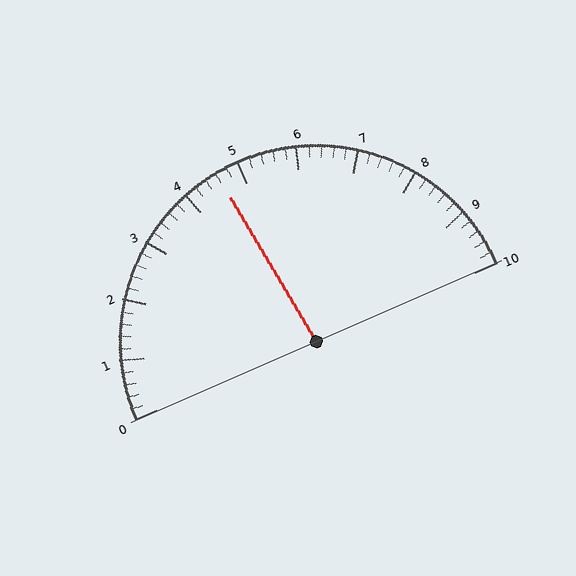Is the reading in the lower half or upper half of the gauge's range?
The reading is in the lower half of the range (0 to 10).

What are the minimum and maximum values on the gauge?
The gauge ranges from 0 to 10.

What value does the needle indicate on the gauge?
The needle indicates approximately 4.6.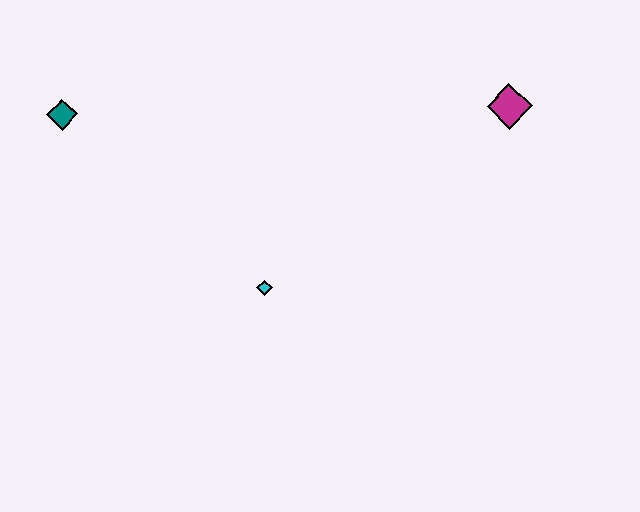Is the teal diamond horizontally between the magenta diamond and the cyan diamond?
No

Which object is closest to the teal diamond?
The cyan diamond is closest to the teal diamond.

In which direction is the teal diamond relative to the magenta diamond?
The teal diamond is to the left of the magenta diamond.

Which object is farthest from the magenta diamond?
The teal diamond is farthest from the magenta diamond.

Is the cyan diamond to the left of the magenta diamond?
Yes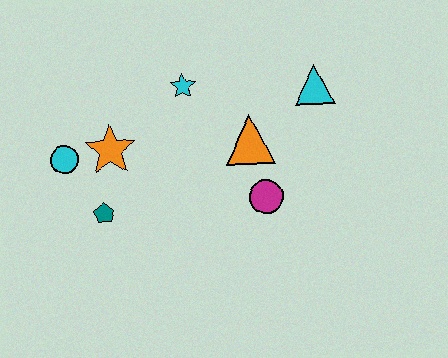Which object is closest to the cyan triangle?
The orange triangle is closest to the cyan triangle.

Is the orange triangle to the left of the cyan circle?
No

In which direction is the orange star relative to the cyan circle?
The orange star is to the right of the cyan circle.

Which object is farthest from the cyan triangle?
The cyan circle is farthest from the cyan triangle.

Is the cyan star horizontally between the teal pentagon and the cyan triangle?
Yes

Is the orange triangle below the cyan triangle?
Yes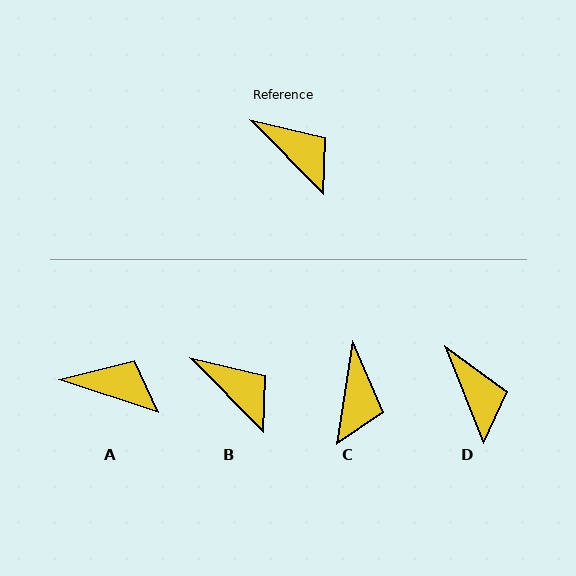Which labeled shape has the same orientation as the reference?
B.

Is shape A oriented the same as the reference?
No, it is off by about 27 degrees.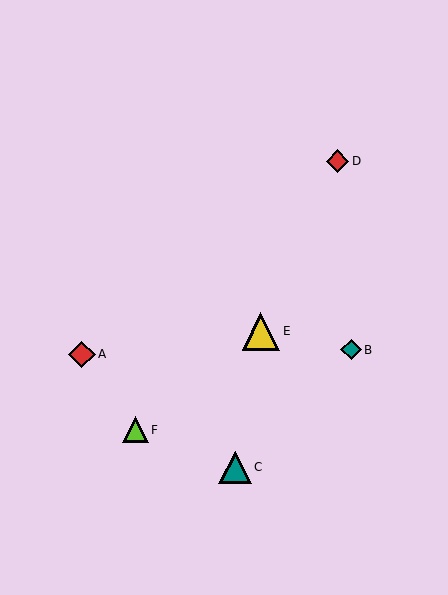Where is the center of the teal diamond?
The center of the teal diamond is at (351, 350).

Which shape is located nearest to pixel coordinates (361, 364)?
The teal diamond (labeled B) at (351, 350) is nearest to that location.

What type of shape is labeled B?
Shape B is a teal diamond.